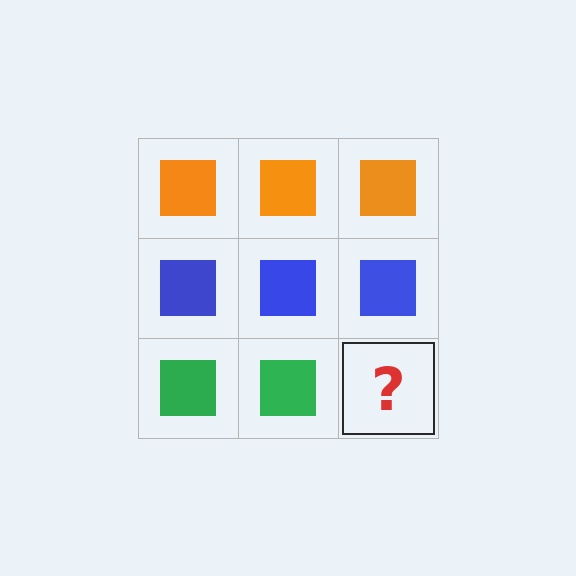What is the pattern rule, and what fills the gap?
The rule is that each row has a consistent color. The gap should be filled with a green square.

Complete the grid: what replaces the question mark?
The question mark should be replaced with a green square.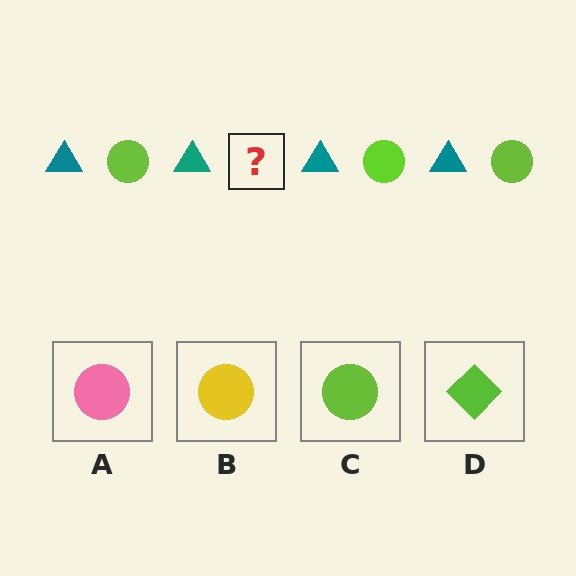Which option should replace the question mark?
Option C.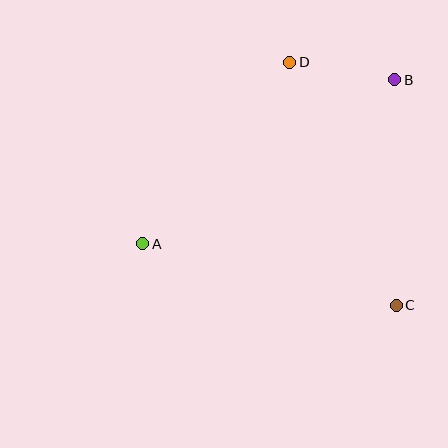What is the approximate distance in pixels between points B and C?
The distance between B and C is approximately 226 pixels.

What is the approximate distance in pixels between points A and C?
The distance between A and C is approximately 261 pixels.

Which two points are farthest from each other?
Points A and B are farthest from each other.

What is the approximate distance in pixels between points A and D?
The distance between A and D is approximately 234 pixels.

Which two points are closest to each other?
Points B and D are closest to each other.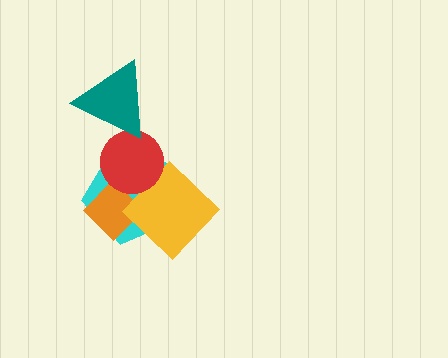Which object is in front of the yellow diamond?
The red circle is in front of the yellow diamond.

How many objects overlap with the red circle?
4 objects overlap with the red circle.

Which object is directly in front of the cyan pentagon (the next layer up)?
The orange diamond is directly in front of the cyan pentagon.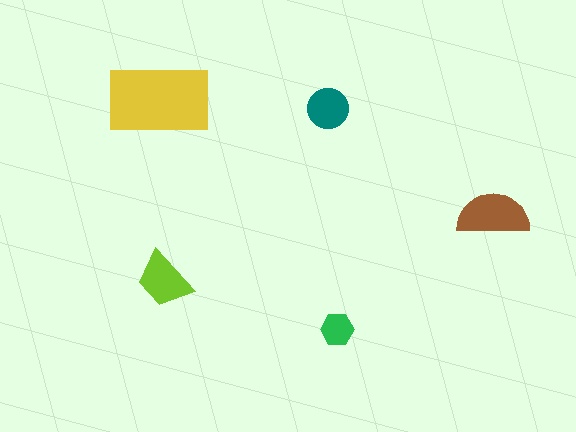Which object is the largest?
The yellow rectangle.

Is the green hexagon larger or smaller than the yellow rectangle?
Smaller.